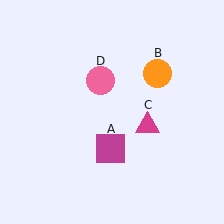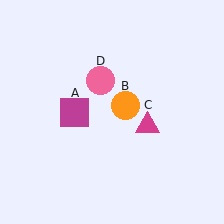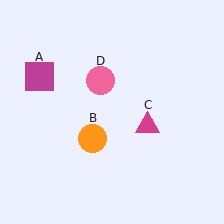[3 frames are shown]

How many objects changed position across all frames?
2 objects changed position: magenta square (object A), orange circle (object B).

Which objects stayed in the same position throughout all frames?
Magenta triangle (object C) and pink circle (object D) remained stationary.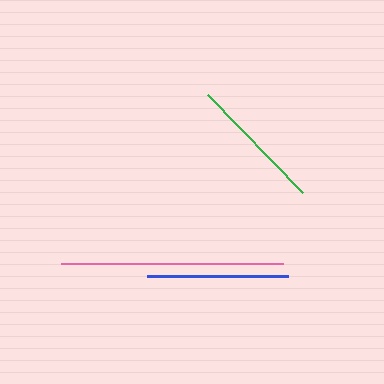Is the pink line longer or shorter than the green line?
The pink line is longer than the green line.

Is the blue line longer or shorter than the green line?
The blue line is longer than the green line.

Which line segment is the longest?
The pink line is the longest at approximately 223 pixels.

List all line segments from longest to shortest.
From longest to shortest: pink, blue, green.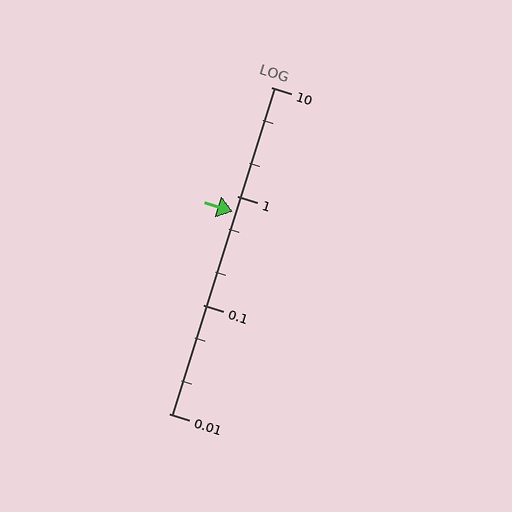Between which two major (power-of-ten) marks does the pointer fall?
The pointer is between 0.1 and 1.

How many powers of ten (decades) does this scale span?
The scale spans 3 decades, from 0.01 to 10.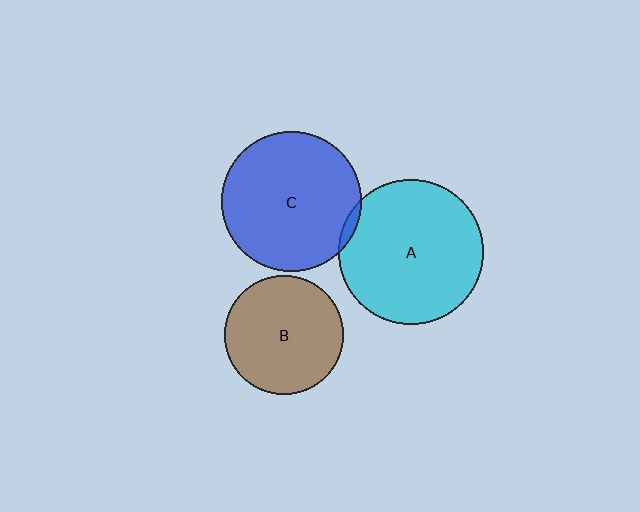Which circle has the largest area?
Circle A (cyan).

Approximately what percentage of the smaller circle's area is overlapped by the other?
Approximately 5%.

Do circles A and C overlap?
Yes.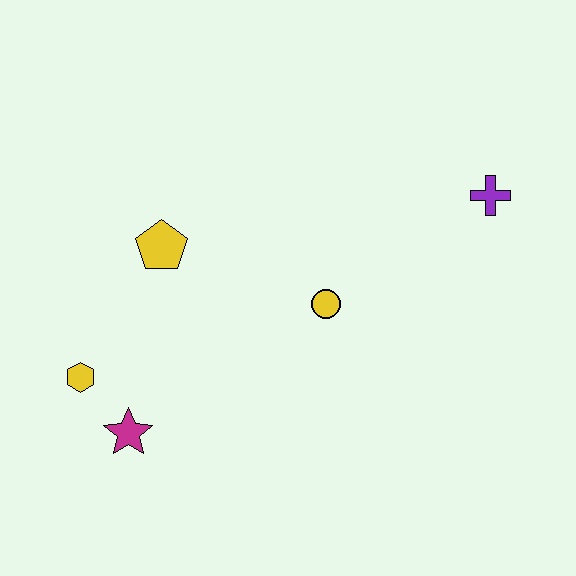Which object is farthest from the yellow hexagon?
The purple cross is farthest from the yellow hexagon.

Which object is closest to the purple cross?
The yellow circle is closest to the purple cross.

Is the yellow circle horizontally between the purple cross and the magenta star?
Yes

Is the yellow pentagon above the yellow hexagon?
Yes